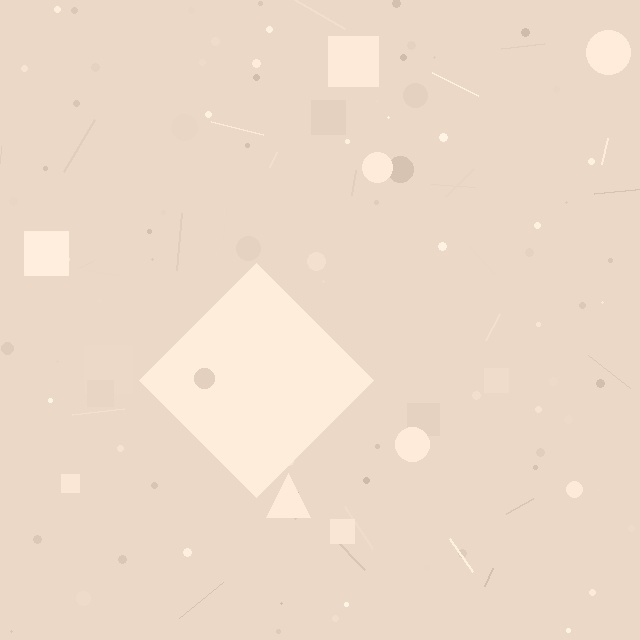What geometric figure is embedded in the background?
A diamond is embedded in the background.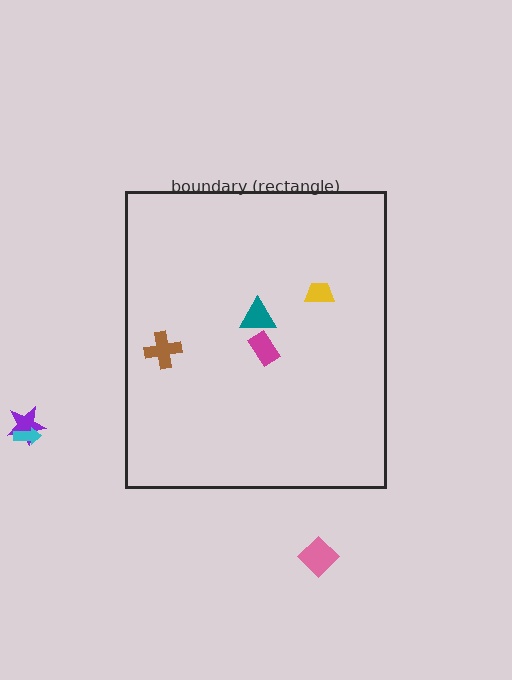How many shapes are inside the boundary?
4 inside, 3 outside.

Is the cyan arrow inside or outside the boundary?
Outside.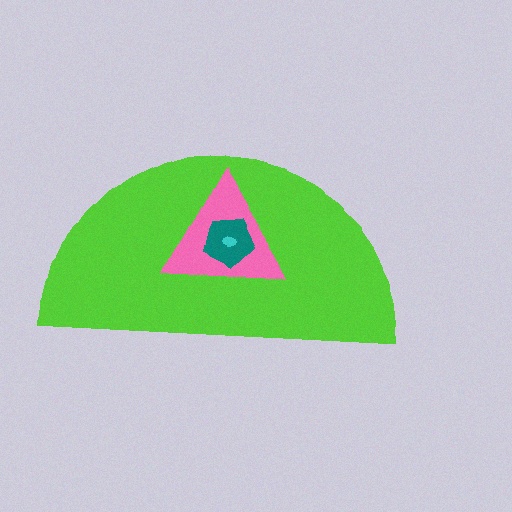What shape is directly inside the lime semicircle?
The pink triangle.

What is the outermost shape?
The lime semicircle.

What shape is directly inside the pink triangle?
The teal pentagon.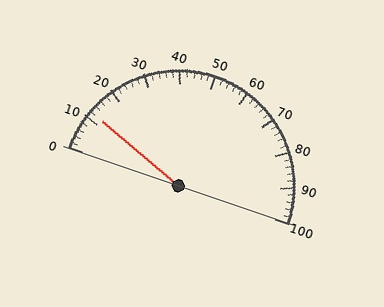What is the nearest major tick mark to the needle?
The nearest major tick mark is 10.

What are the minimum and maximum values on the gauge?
The gauge ranges from 0 to 100.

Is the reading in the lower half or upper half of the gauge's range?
The reading is in the lower half of the range (0 to 100).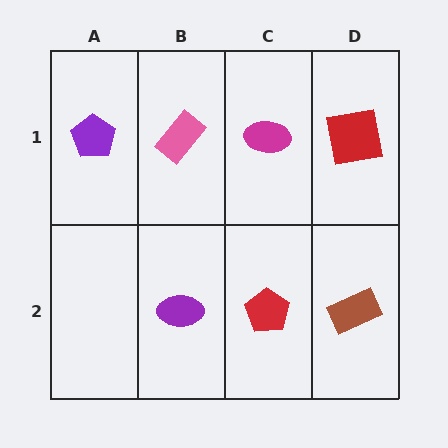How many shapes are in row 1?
4 shapes.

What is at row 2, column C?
A red pentagon.